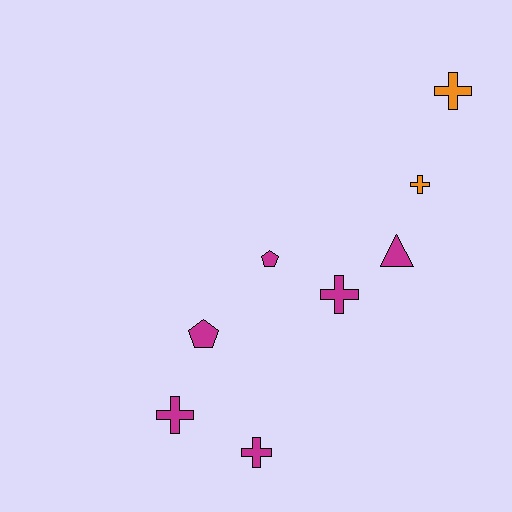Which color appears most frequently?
Magenta, with 6 objects.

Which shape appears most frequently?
Cross, with 5 objects.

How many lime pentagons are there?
There are no lime pentagons.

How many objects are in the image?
There are 8 objects.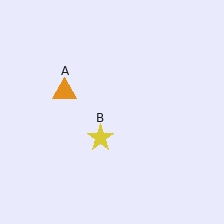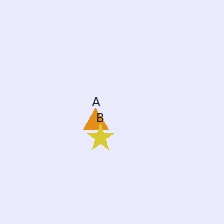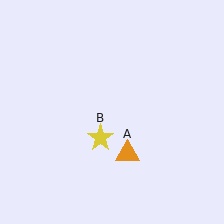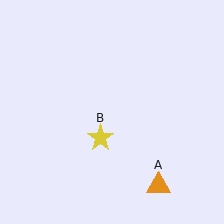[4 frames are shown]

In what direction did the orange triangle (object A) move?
The orange triangle (object A) moved down and to the right.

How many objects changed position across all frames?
1 object changed position: orange triangle (object A).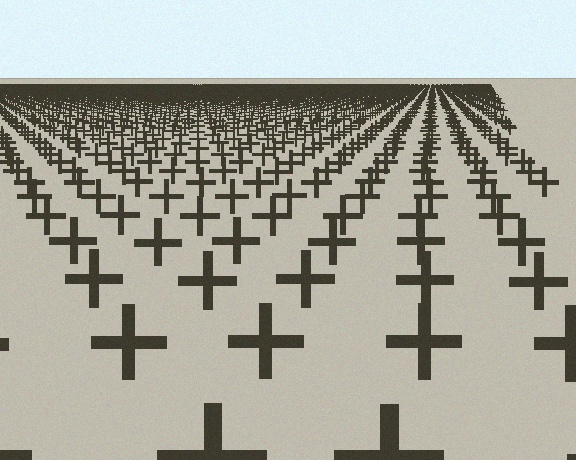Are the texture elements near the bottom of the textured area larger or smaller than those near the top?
Larger. Near the bottom, elements are closer to the viewer and appear at a bigger on-screen size.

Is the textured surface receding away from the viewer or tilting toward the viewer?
The surface is receding away from the viewer. Texture elements get smaller and denser toward the top.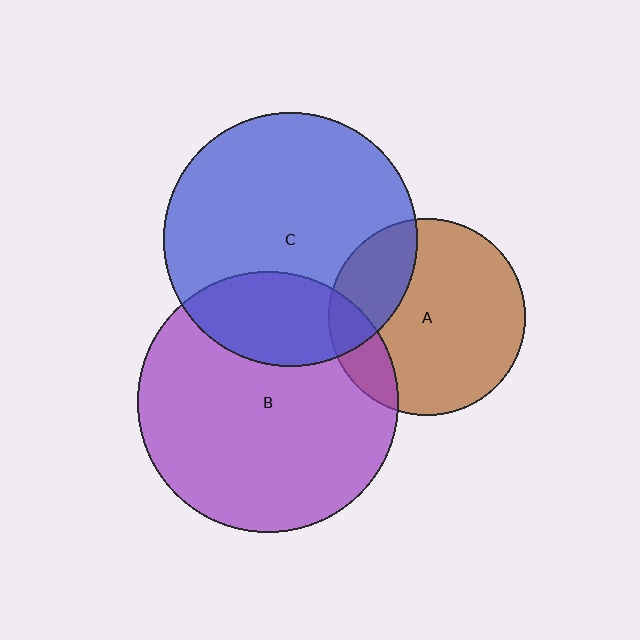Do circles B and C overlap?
Yes.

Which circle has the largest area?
Circle B (purple).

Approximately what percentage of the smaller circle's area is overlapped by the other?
Approximately 25%.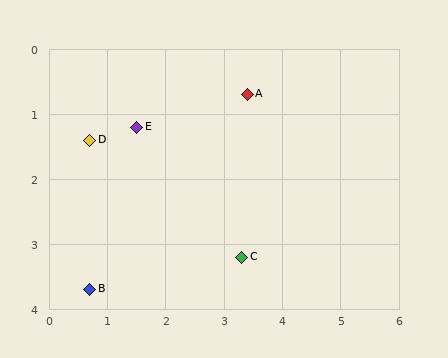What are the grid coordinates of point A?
Point A is at approximately (3.4, 0.7).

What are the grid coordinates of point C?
Point C is at approximately (3.3, 3.2).